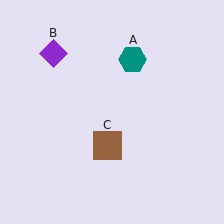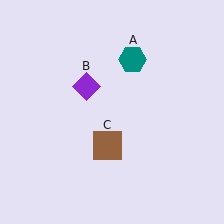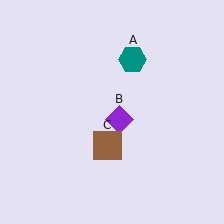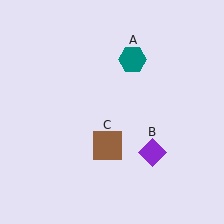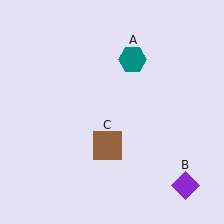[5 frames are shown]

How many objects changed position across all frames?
1 object changed position: purple diamond (object B).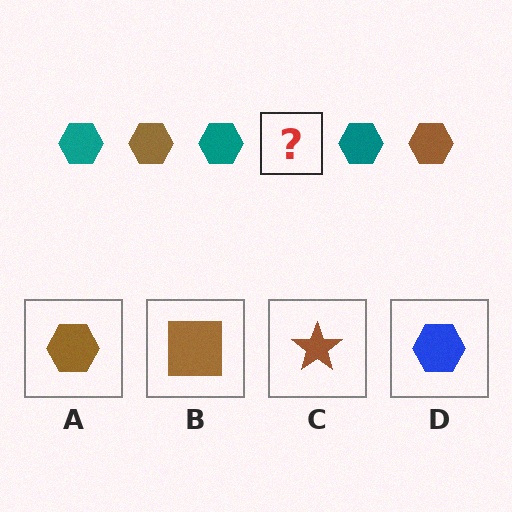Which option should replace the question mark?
Option A.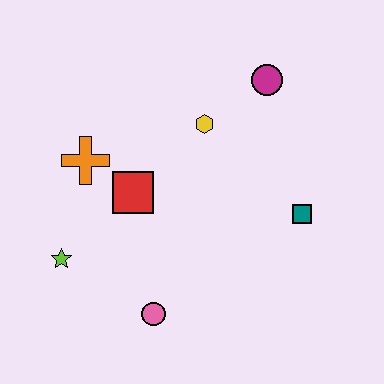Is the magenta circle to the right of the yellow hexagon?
Yes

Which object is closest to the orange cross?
The red square is closest to the orange cross.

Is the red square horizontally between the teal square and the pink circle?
No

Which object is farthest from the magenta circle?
The lime star is farthest from the magenta circle.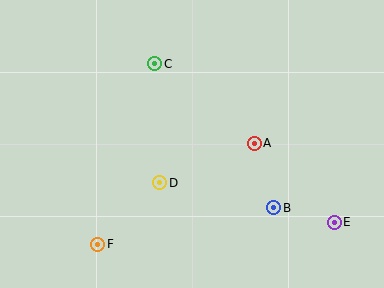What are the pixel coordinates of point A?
Point A is at (254, 143).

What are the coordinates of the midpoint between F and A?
The midpoint between F and A is at (176, 194).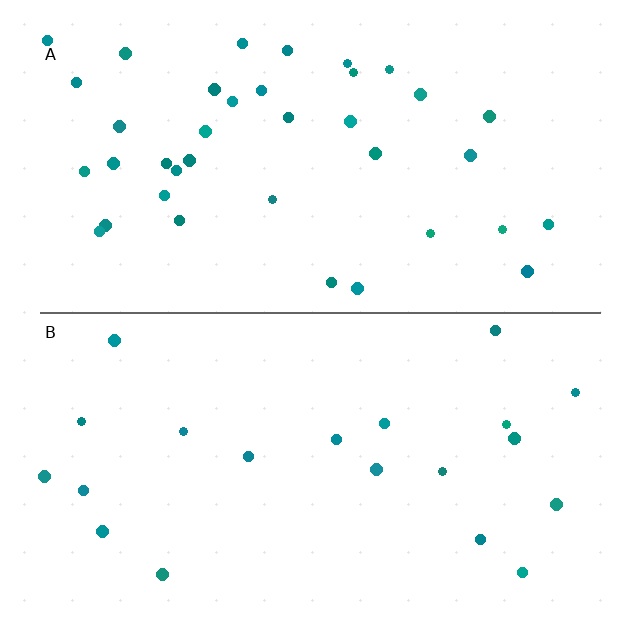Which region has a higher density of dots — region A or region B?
A (the top).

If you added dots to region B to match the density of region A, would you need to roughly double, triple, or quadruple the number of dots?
Approximately double.